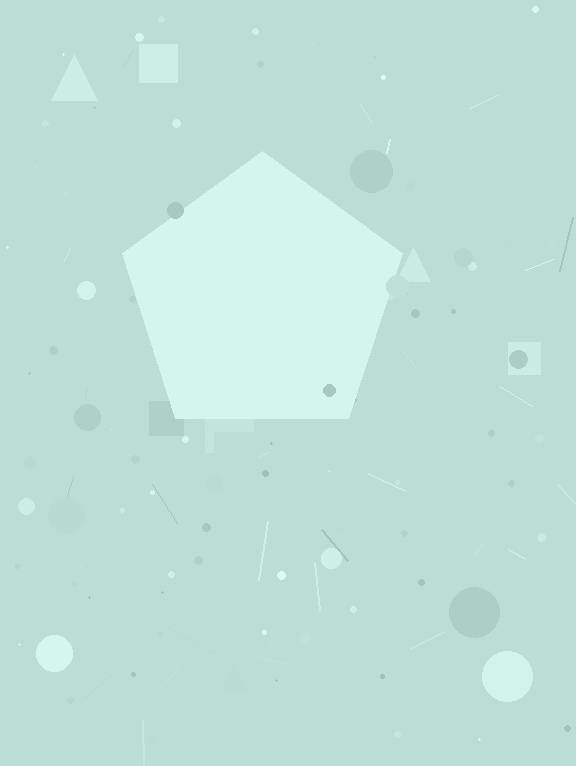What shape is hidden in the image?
A pentagon is hidden in the image.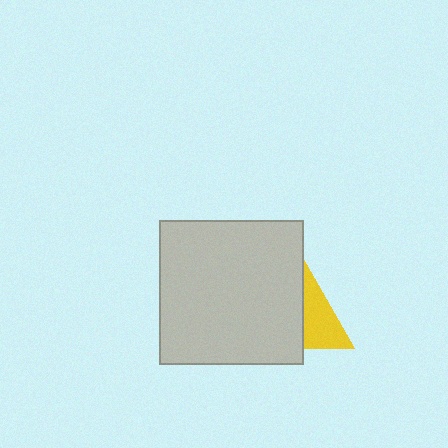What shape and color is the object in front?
The object in front is a light gray square.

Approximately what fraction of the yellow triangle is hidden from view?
Roughly 52% of the yellow triangle is hidden behind the light gray square.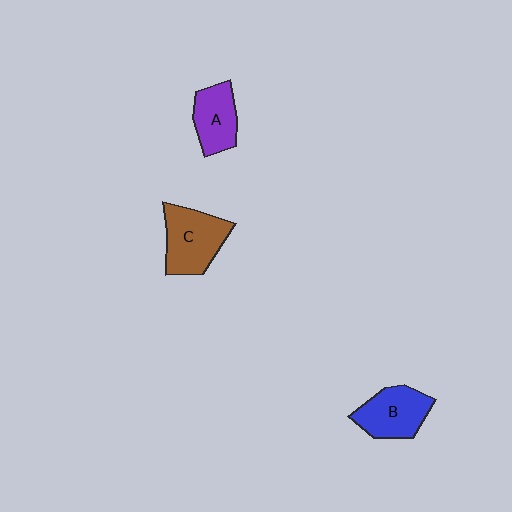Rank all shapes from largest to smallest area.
From largest to smallest: C (brown), B (blue), A (purple).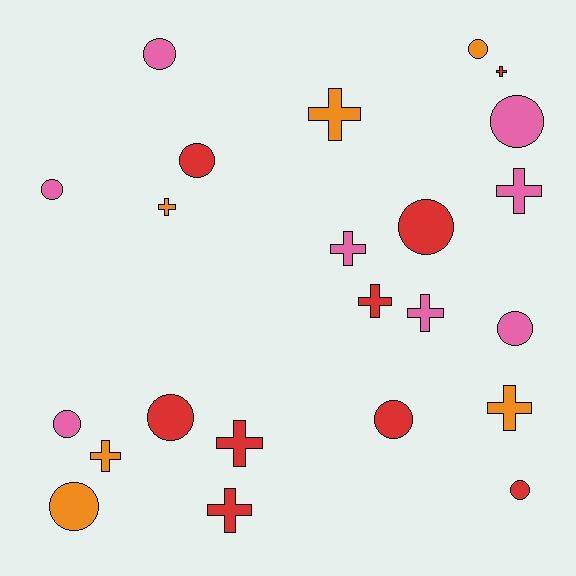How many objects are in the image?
There are 23 objects.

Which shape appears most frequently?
Circle, with 12 objects.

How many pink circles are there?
There are 5 pink circles.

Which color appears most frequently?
Red, with 9 objects.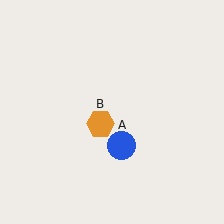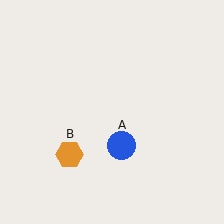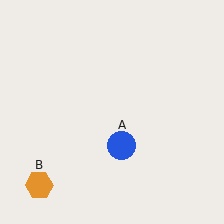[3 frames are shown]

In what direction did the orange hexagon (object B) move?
The orange hexagon (object B) moved down and to the left.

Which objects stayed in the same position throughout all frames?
Blue circle (object A) remained stationary.